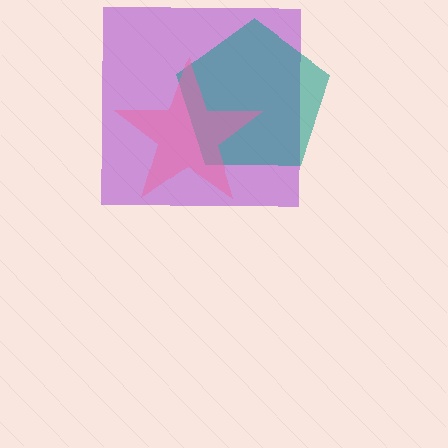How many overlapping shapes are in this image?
There are 3 overlapping shapes in the image.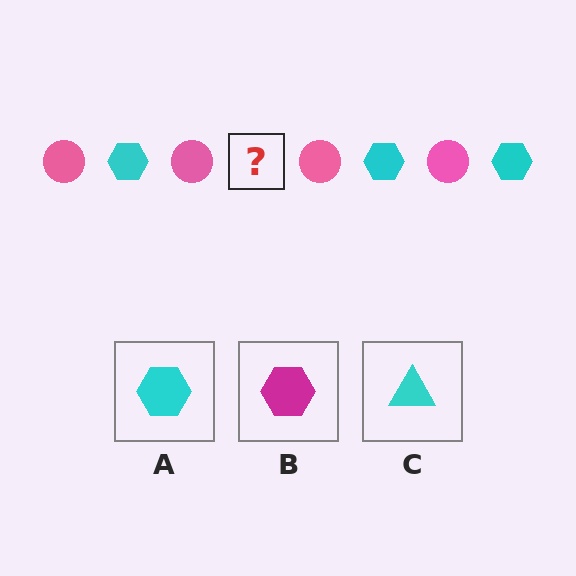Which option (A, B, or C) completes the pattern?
A.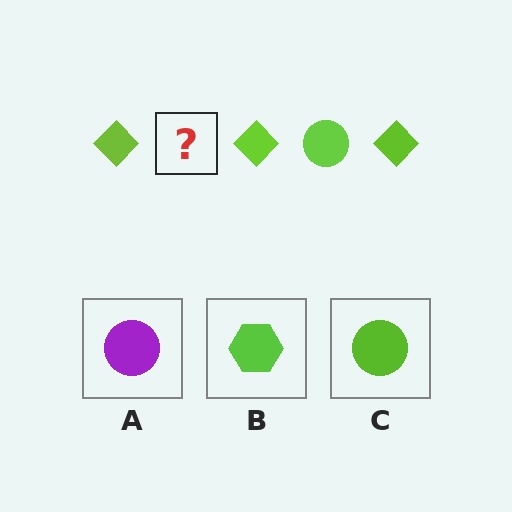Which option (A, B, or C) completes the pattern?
C.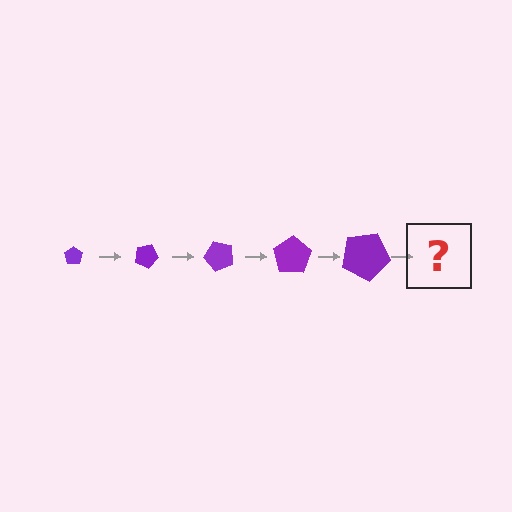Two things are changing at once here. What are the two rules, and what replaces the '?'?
The two rules are that the pentagon grows larger each step and it rotates 25 degrees each step. The '?' should be a pentagon, larger than the previous one and rotated 125 degrees from the start.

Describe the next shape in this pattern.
It should be a pentagon, larger than the previous one and rotated 125 degrees from the start.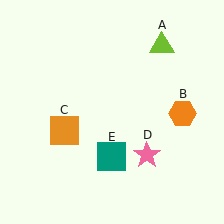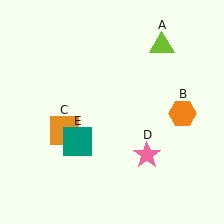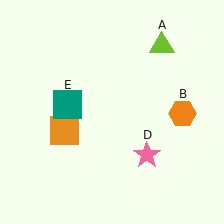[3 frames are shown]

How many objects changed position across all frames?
1 object changed position: teal square (object E).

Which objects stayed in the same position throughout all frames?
Lime triangle (object A) and orange hexagon (object B) and orange square (object C) and pink star (object D) remained stationary.